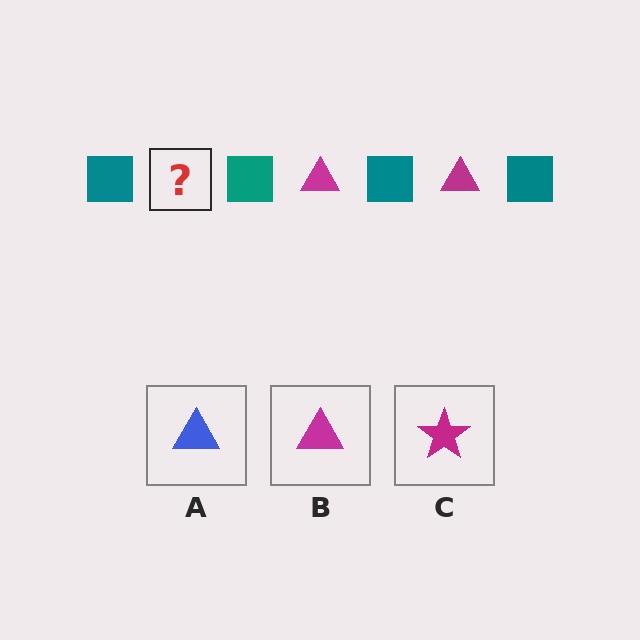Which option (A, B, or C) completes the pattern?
B.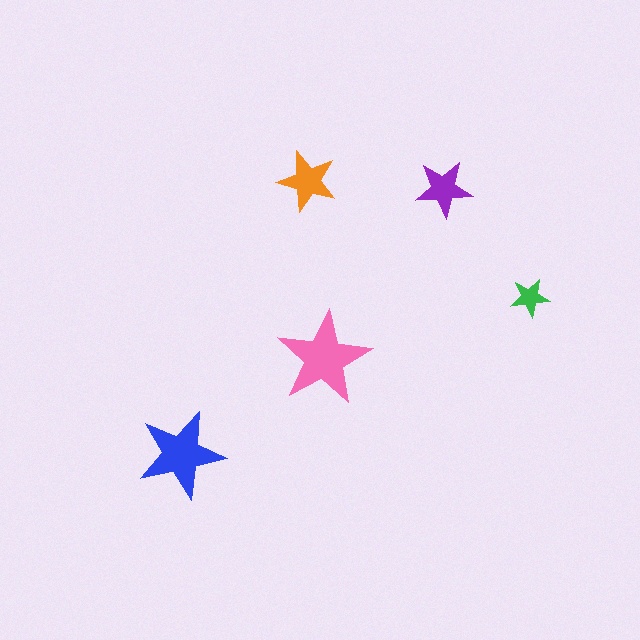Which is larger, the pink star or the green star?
The pink one.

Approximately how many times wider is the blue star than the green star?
About 2.5 times wider.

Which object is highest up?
The orange star is topmost.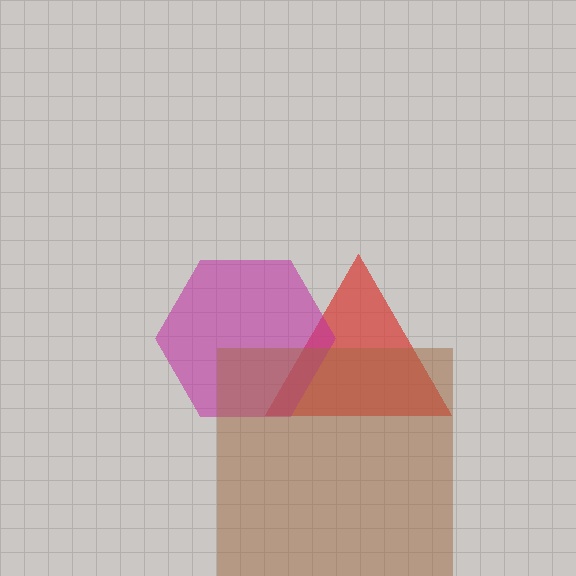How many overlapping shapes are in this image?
There are 3 overlapping shapes in the image.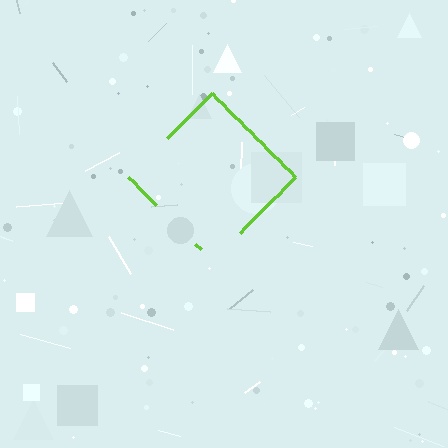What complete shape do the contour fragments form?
The contour fragments form a diamond.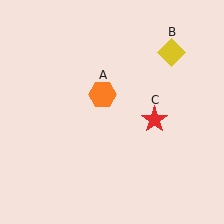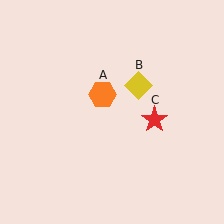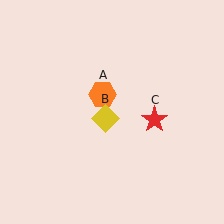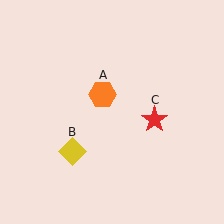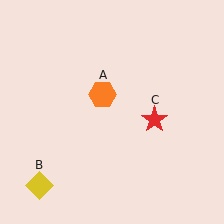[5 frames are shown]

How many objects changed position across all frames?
1 object changed position: yellow diamond (object B).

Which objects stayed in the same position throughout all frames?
Orange hexagon (object A) and red star (object C) remained stationary.